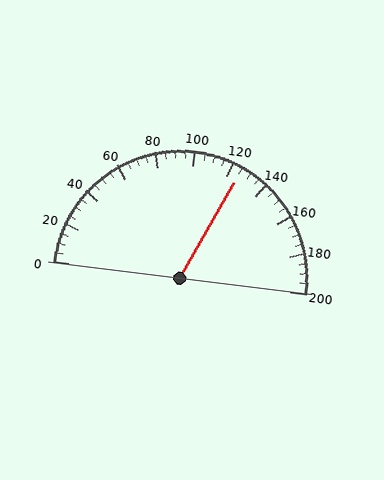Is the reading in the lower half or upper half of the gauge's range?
The reading is in the upper half of the range (0 to 200).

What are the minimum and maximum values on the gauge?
The gauge ranges from 0 to 200.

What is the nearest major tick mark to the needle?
The nearest major tick mark is 120.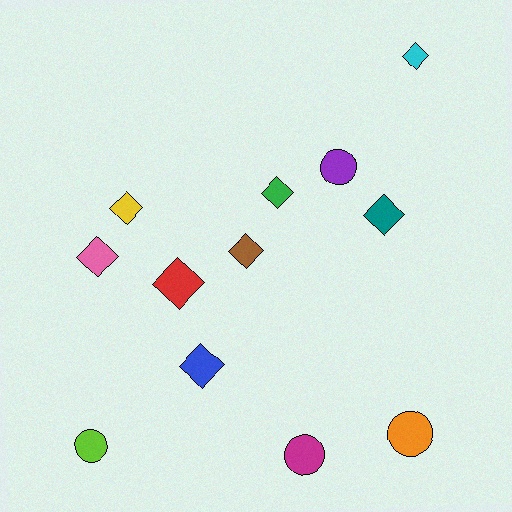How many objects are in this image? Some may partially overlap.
There are 12 objects.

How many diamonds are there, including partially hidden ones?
There are 8 diamonds.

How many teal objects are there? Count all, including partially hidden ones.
There is 1 teal object.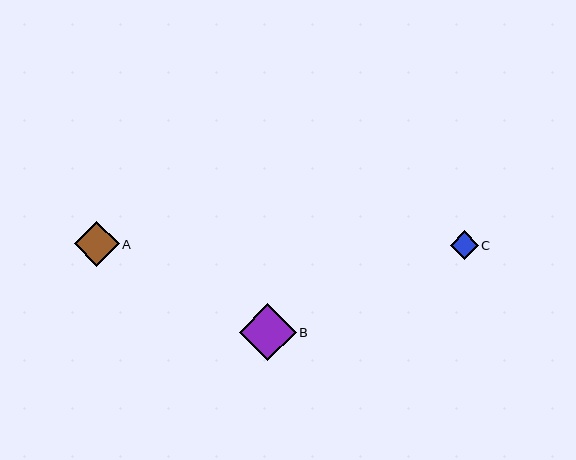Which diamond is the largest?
Diamond B is the largest with a size of approximately 57 pixels.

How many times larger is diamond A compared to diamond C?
Diamond A is approximately 1.6 times the size of diamond C.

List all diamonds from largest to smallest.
From largest to smallest: B, A, C.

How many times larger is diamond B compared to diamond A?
Diamond B is approximately 1.3 times the size of diamond A.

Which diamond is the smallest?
Diamond C is the smallest with a size of approximately 28 pixels.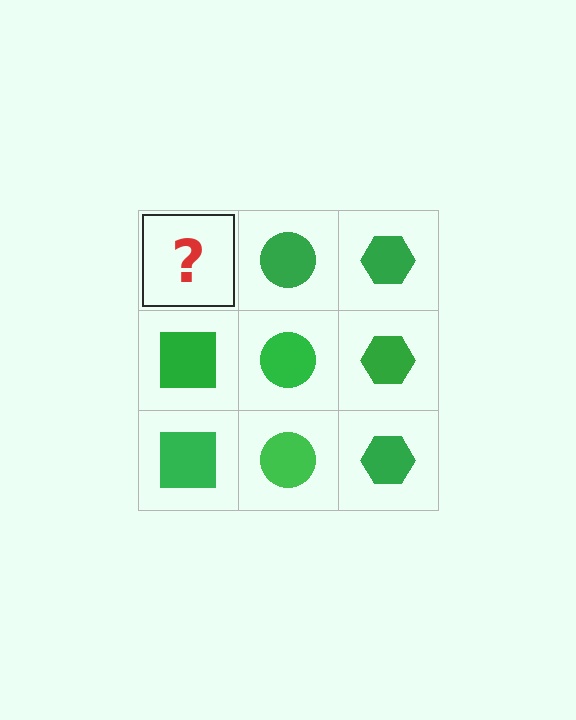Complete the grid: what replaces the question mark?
The question mark should be replaced with a green square.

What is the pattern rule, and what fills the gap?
The rule is that each column has a consistent shape. The gap should be filled with a green square.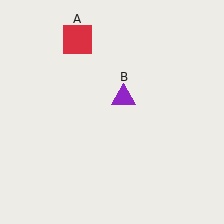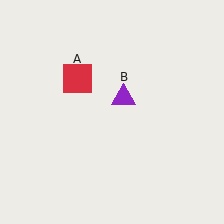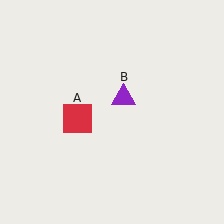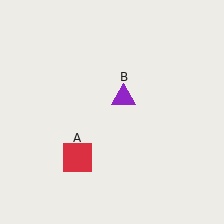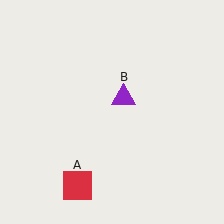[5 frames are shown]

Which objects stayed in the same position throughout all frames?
Purple triangle (object B) remained stationary.